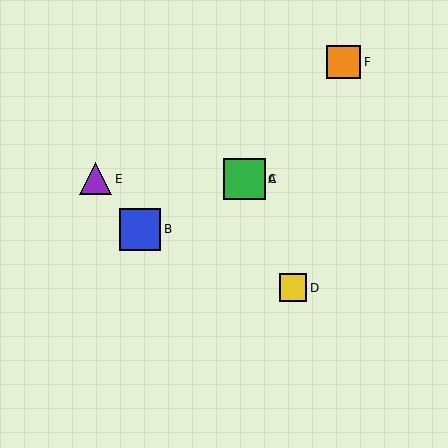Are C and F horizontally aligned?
No, C is at y≈179 and F is at y≈62.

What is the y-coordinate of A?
Object A is at y≈179.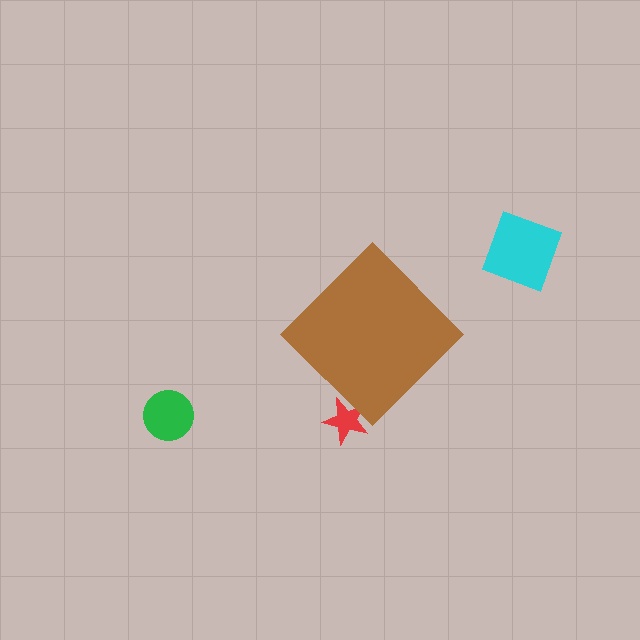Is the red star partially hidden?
Yes, the red star is partially hidden behind the brown diamond.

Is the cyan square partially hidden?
No, the cyan square is fully visible.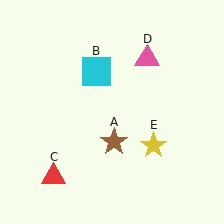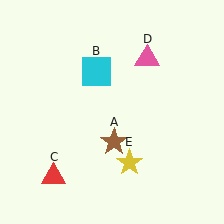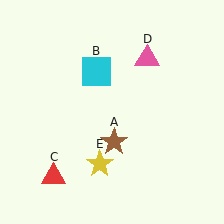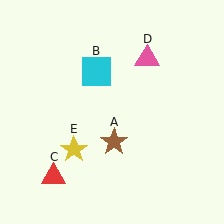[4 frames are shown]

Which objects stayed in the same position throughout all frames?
Brown star (object A) and cyan square (object B) and red triangle (object C) and pink triangle (object D) remained stationary.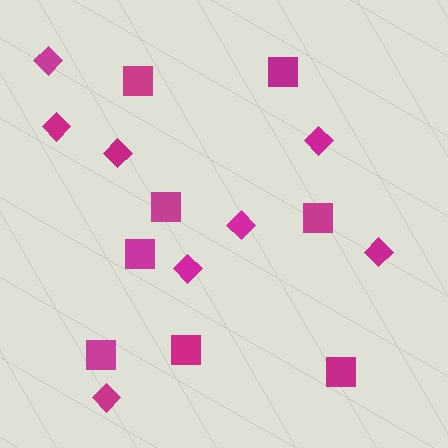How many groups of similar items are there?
There are 2 groups: one group of squares (8) and one group of diamonds (8).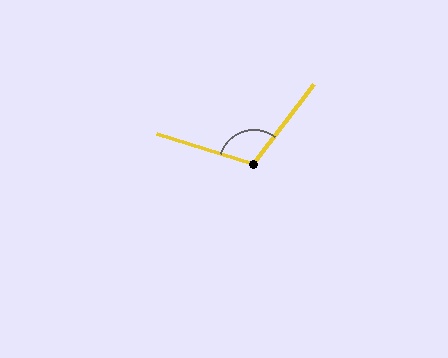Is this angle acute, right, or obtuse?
It is obtuse.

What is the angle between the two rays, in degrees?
Approximately 109 degrees.